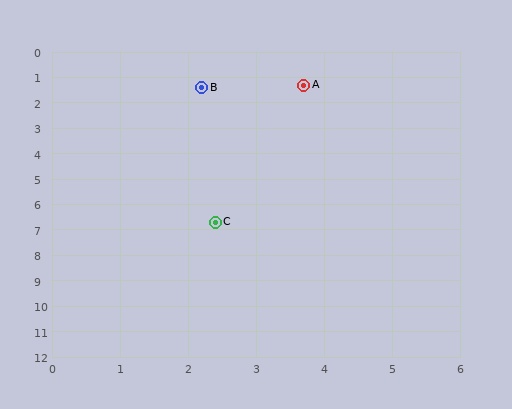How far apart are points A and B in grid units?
Points A and B are about 1.5 grid units apart.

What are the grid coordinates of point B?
Point B is at approximately (2.2, 1.4).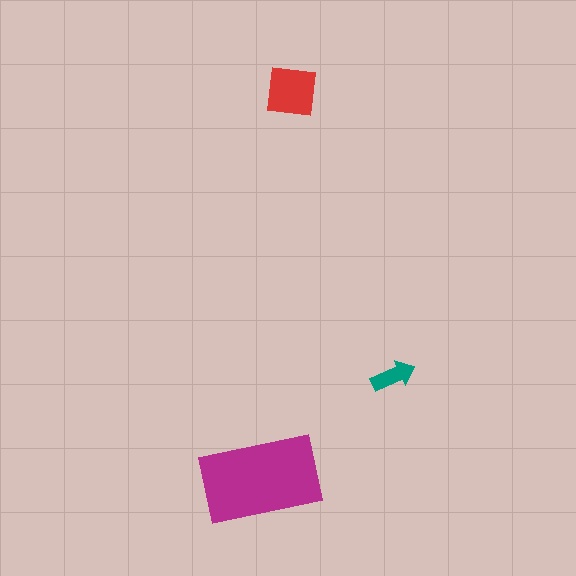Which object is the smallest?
The teal arrow.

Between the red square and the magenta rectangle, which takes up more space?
The magenta rectangle.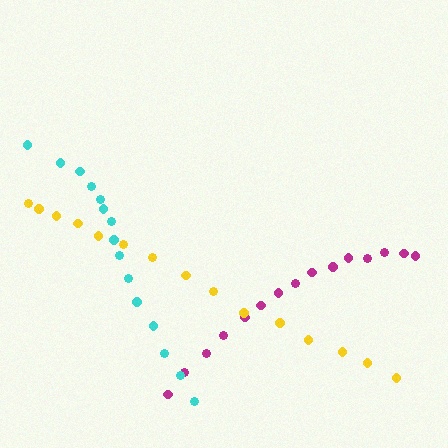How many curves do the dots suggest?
There are 3 distinct paths.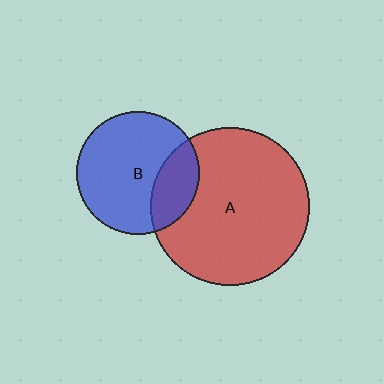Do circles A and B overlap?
Yes.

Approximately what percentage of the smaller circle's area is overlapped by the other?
Approximately 25%.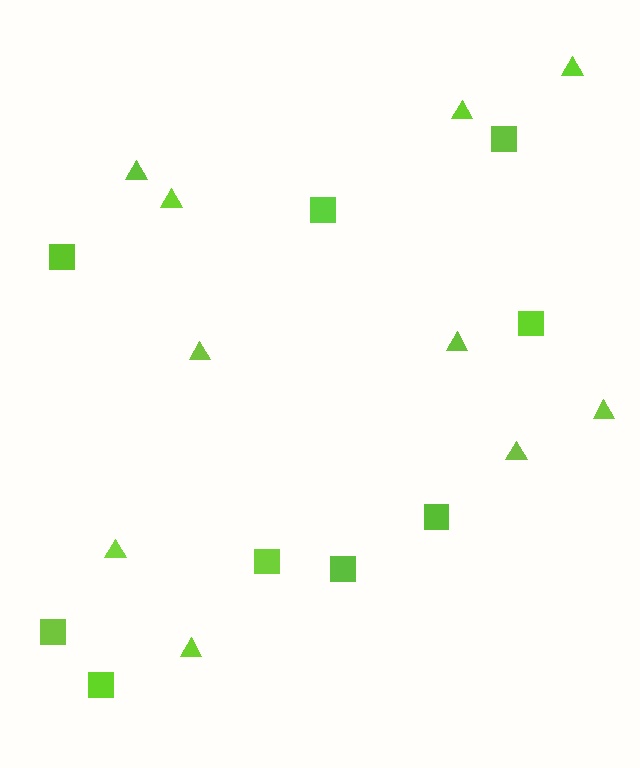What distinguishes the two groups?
There are 2 groups: one group of triangles (10) and one group of squares (9).